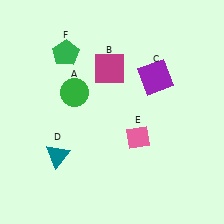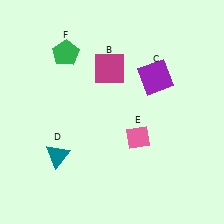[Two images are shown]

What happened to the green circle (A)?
The green circle (A) was removed in Image 2. It was in the top-left area of Image 1.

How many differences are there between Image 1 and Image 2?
There is 1 difference between the two images.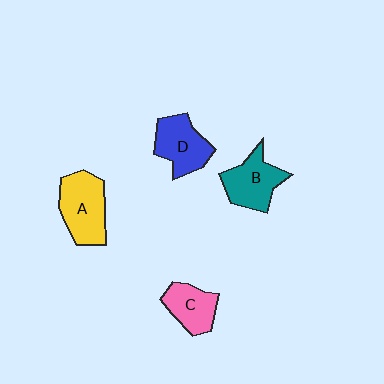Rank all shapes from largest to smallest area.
From largest to smallest: A (yellow), B (teal), D (blue), C (pink).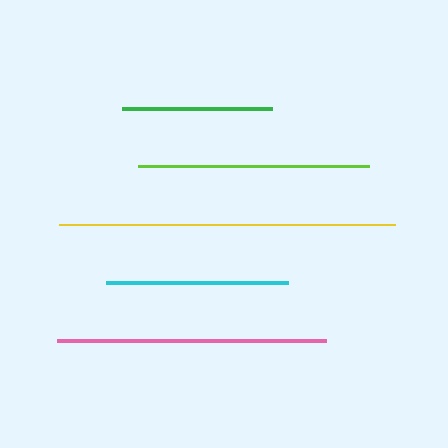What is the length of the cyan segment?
The cyan segment is approximately 181 pixels long.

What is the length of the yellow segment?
The yellow segment is approximately 337 pixels long.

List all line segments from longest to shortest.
From longest to shortest: yellow, pink, lime, cyan, green.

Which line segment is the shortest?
The green line is the shortest at approximately 150 pixels.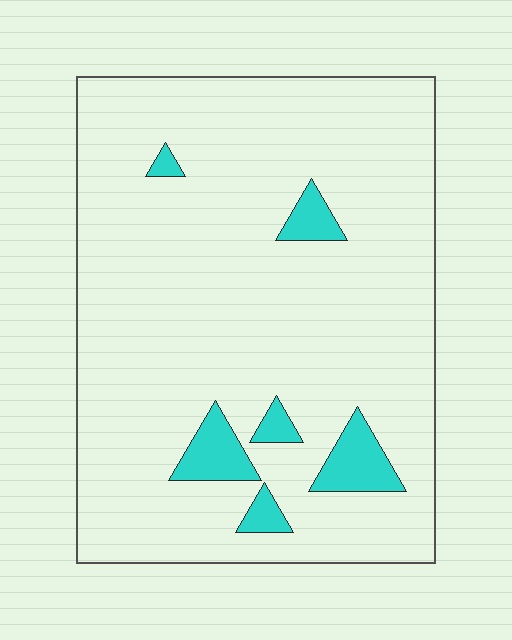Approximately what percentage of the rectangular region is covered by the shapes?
Approximately 10%.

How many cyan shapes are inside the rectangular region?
6.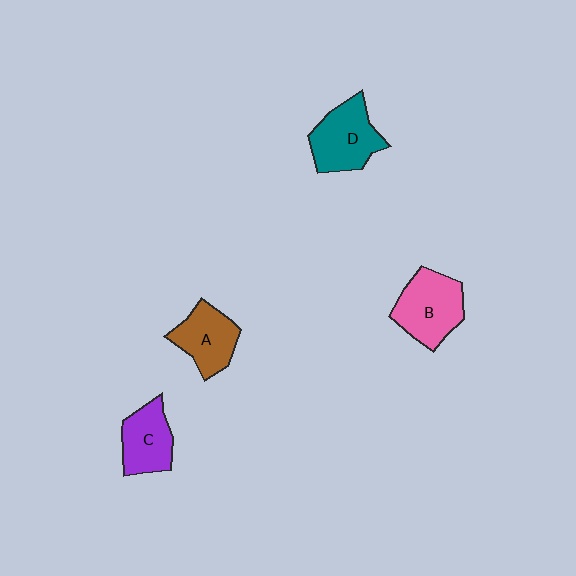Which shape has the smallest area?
Shape C (purple).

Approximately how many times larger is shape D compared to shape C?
Approximately 1.2 times.